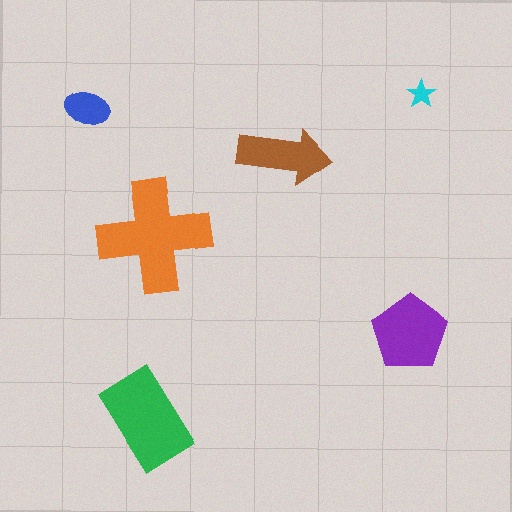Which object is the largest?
The orange cross.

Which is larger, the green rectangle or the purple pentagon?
The green rectangle.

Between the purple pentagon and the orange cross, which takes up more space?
The orange cross.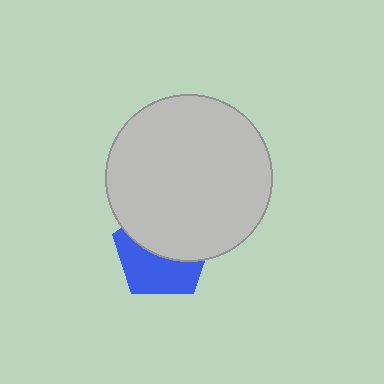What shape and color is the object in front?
The object in front is a light gray circle.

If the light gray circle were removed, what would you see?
You would see the complete blue pentagon.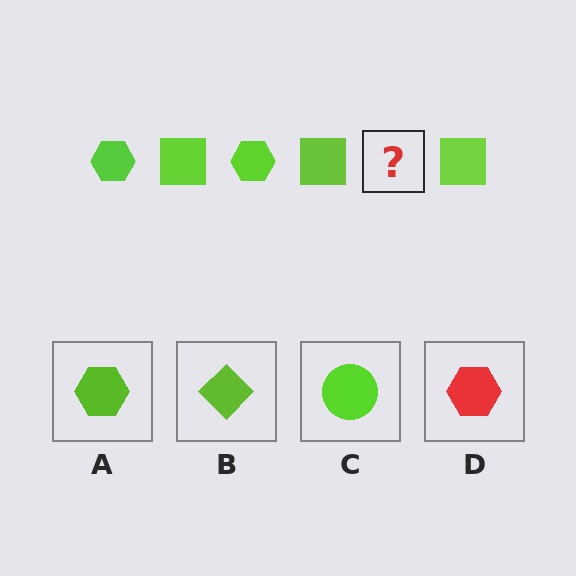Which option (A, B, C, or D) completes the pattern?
A.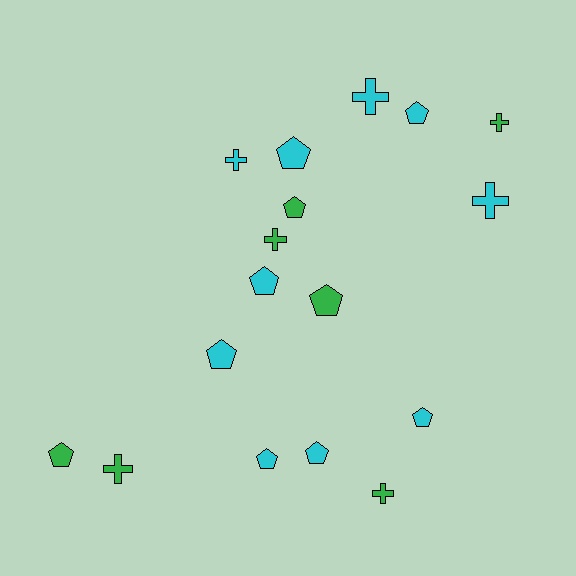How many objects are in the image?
There are 17 objects.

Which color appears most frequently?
Cyan, with 10 objects.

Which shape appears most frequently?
Pentagon, with 10 objects.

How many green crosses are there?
There are 4 green crosses.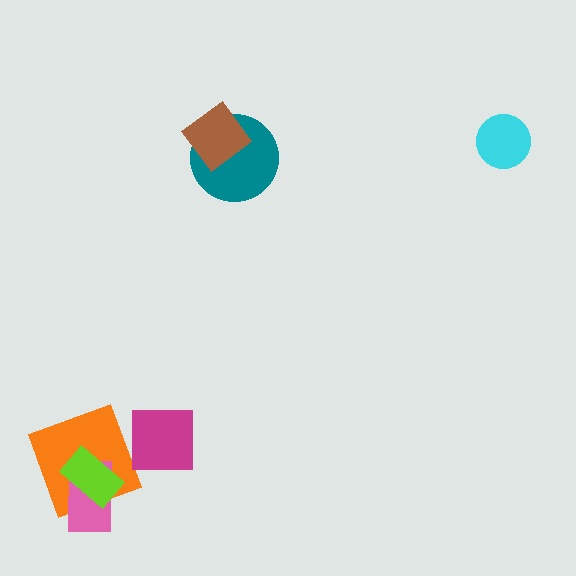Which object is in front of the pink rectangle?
The lime rectangle is in front of the pink rectangle.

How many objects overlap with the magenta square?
0 objects overlap with the magenta square.